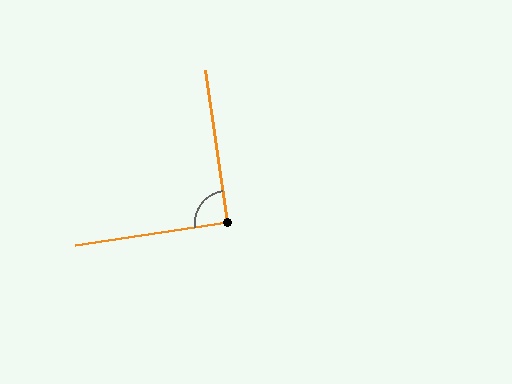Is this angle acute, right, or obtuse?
It is approximately a right angle.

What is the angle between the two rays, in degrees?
Approximately 90 degrees.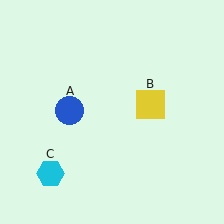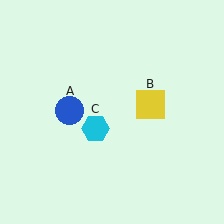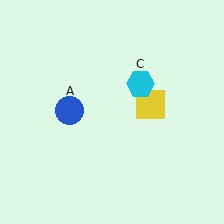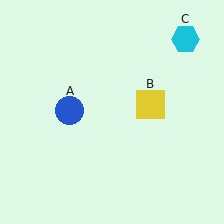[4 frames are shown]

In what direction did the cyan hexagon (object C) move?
The cyan hexagon (object C) moved up and to the right.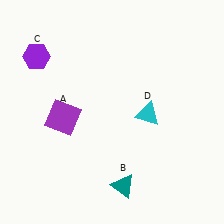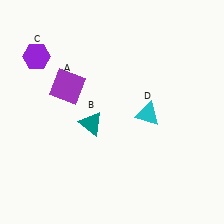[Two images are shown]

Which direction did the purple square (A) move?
The purple square (A) moved up.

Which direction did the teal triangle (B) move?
The teal triangle (B) moved up.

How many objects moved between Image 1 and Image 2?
2 objects moved between the two images.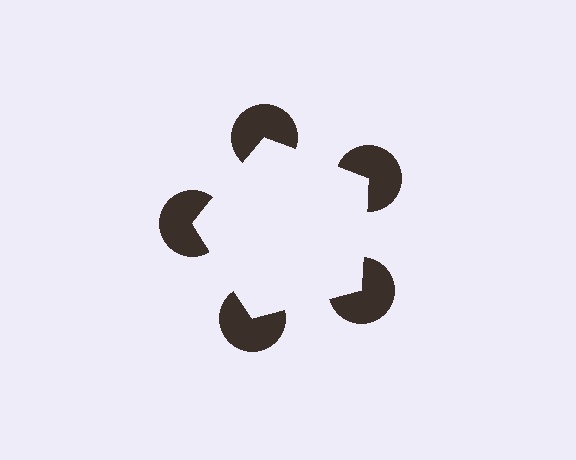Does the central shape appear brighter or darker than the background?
It typically appears slightly brighter than the background, even though no actual brightness change is drawn.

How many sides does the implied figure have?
5 sides.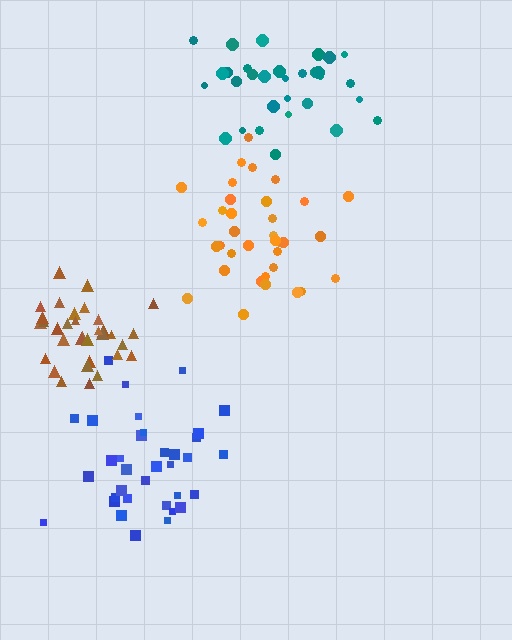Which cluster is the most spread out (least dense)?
Orange.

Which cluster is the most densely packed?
Brown.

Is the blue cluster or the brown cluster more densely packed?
Brown.